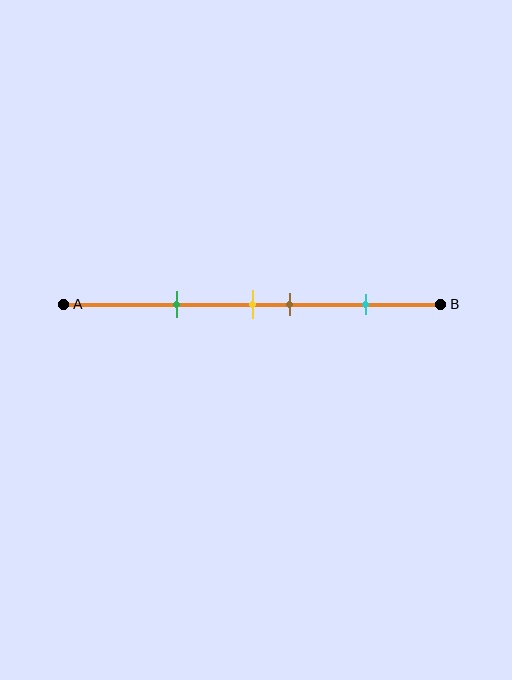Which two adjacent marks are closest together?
The yellow and brown marks are the closest adjacent pair.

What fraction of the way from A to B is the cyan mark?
The cyan mark is approximately 80% (0.8) of the way from A to B.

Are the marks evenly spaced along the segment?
No, the marks are not evenly spaced.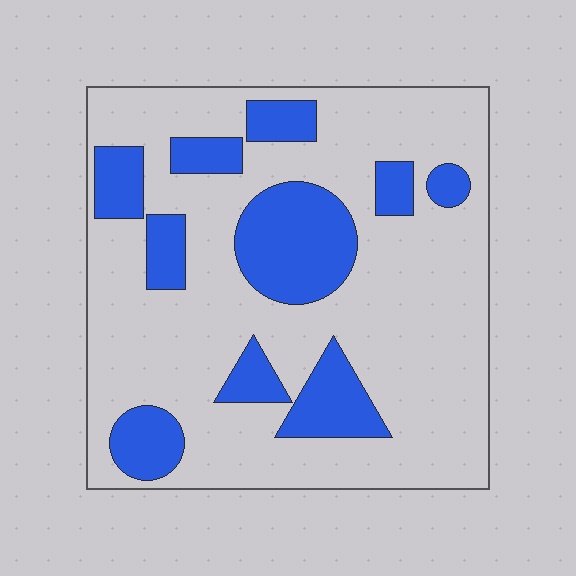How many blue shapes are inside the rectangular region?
10.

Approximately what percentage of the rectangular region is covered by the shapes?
Approximately 25%.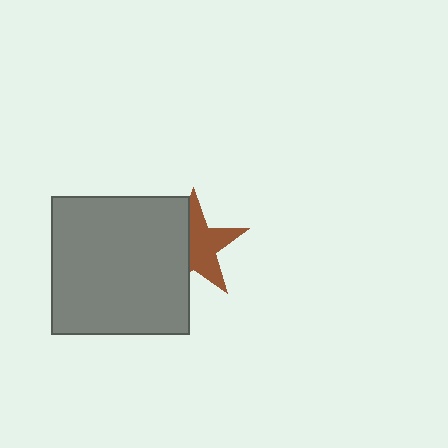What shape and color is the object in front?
The object in front is a gray square.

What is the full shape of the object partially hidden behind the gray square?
The partially hidden object is a brown star.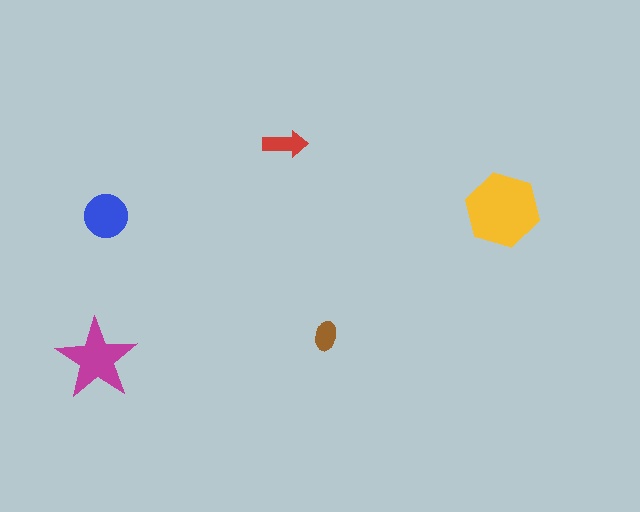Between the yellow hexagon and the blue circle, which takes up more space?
The yellow hexagon.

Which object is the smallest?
The brown ellipse.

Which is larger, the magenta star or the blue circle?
The magenta star.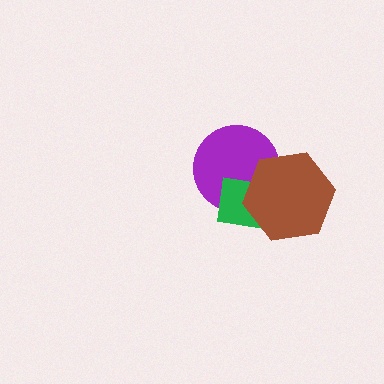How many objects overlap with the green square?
2 objects overlap with the green square.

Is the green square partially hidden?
Yes, it is partially covered by another shape.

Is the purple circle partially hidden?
Yes, it is partially covered by another shape.